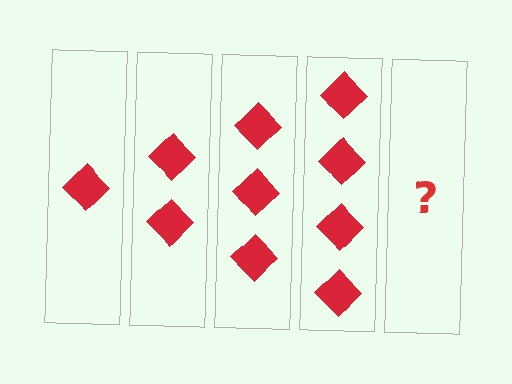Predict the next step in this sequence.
The next step is 5 diamonds.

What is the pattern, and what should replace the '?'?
The pattern is that each step adds one more diamond. The '?' should be 5 diamonds.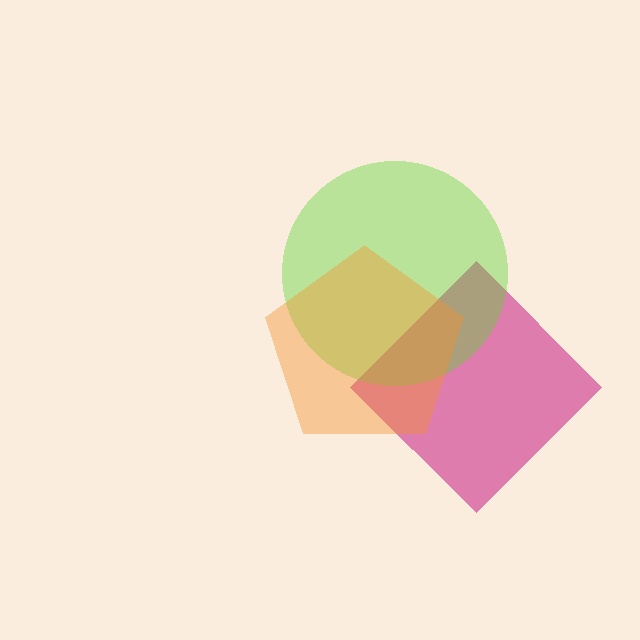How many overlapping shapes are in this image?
There are 3 overlapping shapes in the image.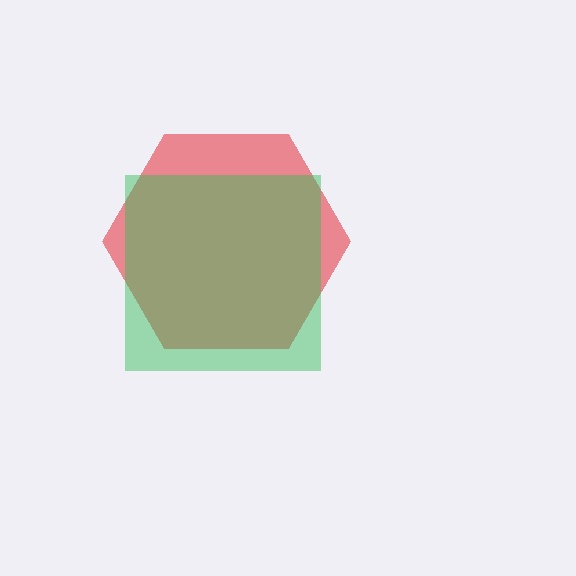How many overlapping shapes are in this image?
There are 2 overlapping shapes in the image.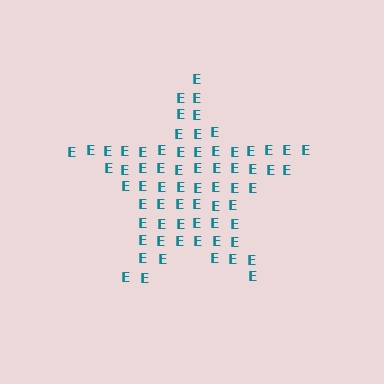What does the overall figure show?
The overall figure shows a star.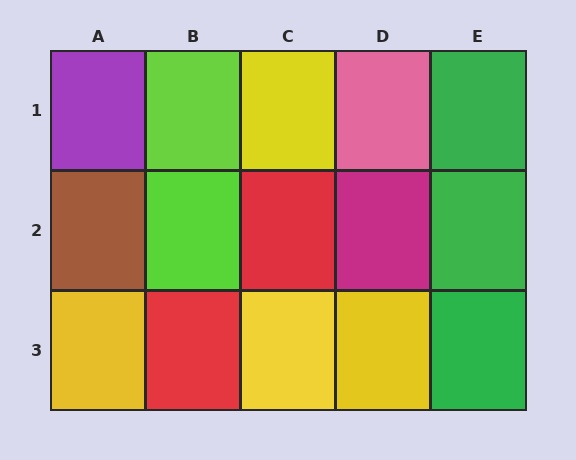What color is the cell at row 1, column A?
Purple.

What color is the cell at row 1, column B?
Lime.